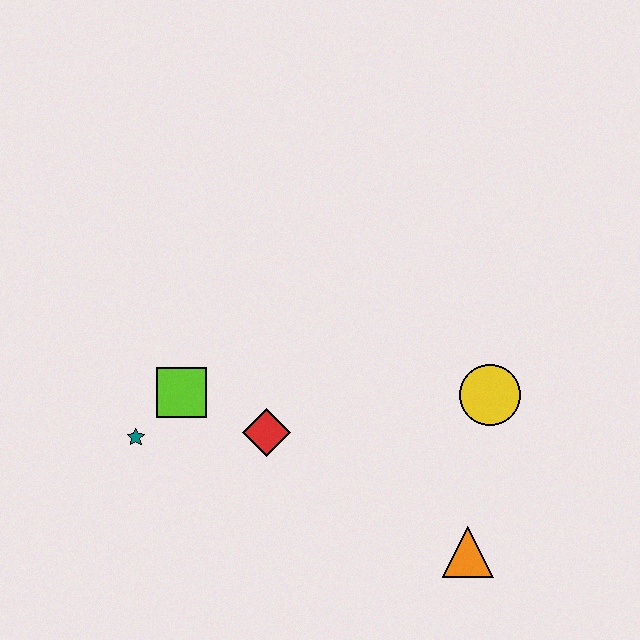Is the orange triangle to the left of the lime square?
No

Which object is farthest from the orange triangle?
The teal star is farthest from the orange triangle.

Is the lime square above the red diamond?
Yes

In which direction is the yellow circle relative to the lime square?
The yellow circle is to the right of the lime square.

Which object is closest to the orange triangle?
The yellow circle is closest to the orange triangle.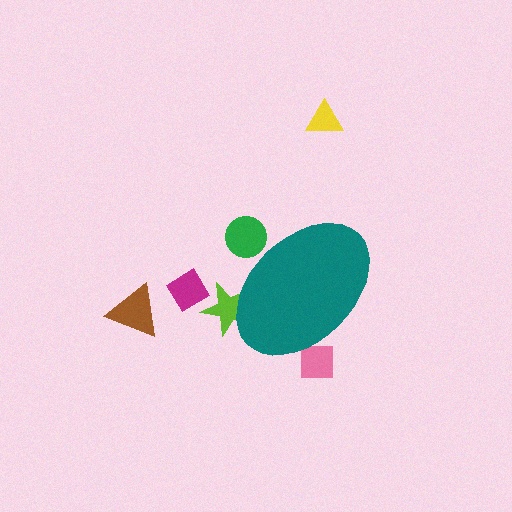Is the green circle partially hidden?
Yes, the green circle is partially hidden behind the teal ellipse.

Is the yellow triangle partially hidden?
No, the yellow triangle is fully visible.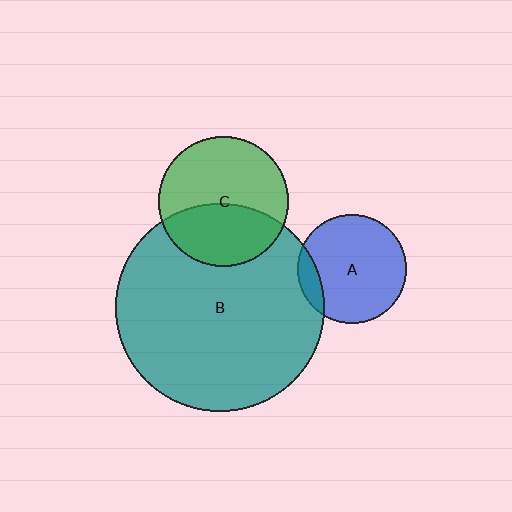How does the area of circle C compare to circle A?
Approximately 1.4 times.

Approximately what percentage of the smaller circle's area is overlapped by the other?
Approximately 10%.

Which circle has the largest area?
Circle B (teal).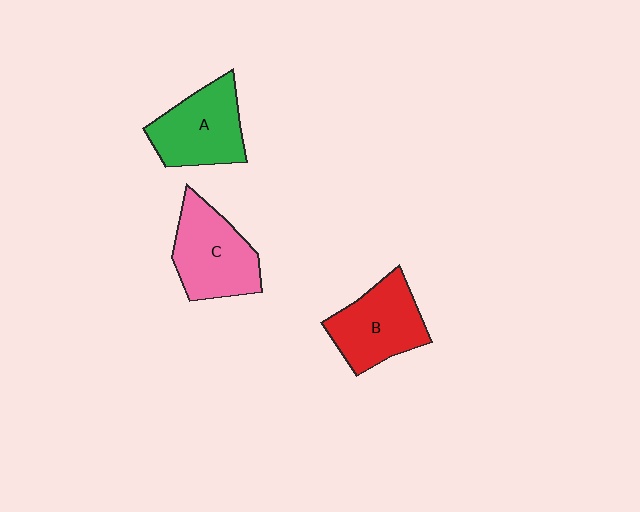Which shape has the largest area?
Shape C (pink).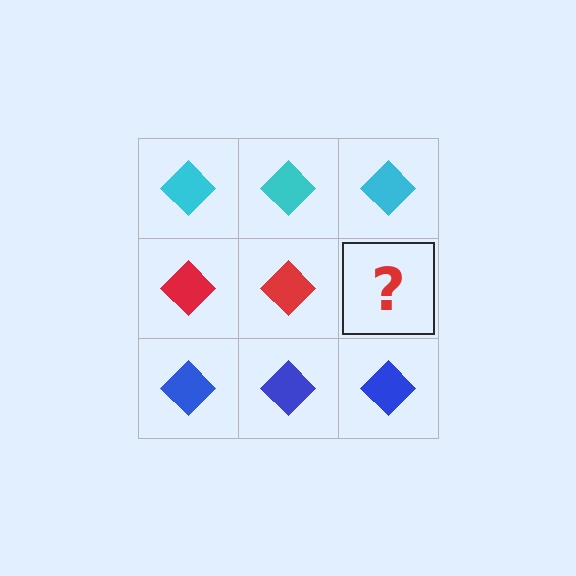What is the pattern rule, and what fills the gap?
The rule is that each row has a consistent color. The gap should be filled with a red diamond.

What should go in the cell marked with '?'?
The missing cell should contain a red diamond.